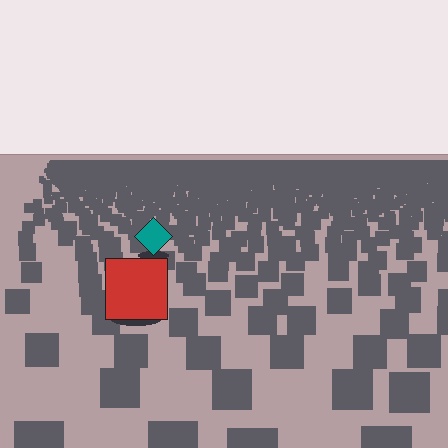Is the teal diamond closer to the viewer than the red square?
No. The red square is closer — you can tell from the texture gradient: the ground texture is coarser near it.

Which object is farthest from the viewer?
The teal diamond is farthest from the viewer. It appears smaller and the ground texture around it is denser.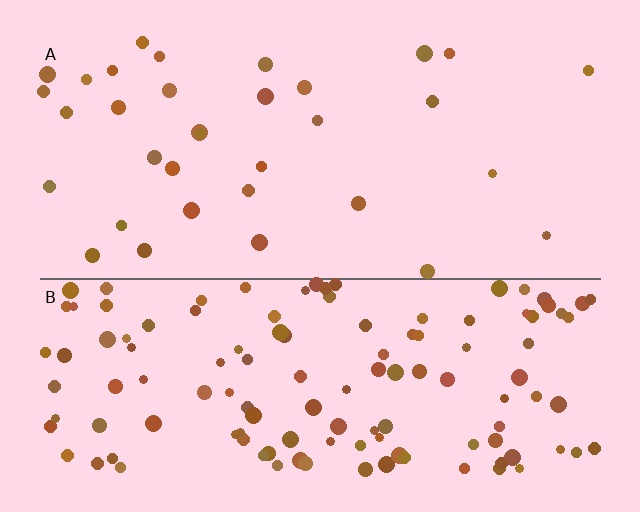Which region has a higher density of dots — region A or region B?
B (the bottom).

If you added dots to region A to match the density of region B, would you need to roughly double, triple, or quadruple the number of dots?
Approximately quadruple.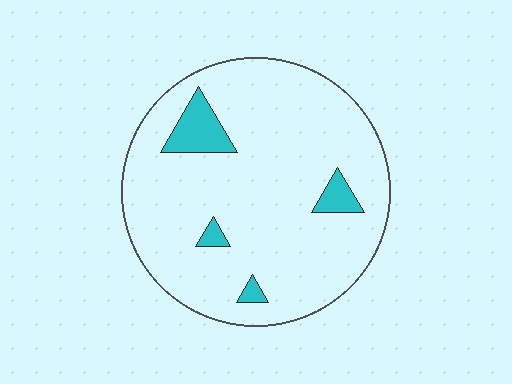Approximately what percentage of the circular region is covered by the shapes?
Approximately 10%.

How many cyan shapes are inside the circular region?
4.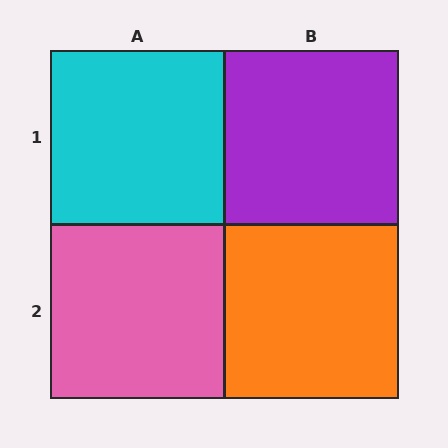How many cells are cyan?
1 cell is cyan.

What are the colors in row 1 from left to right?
Cyan, purple.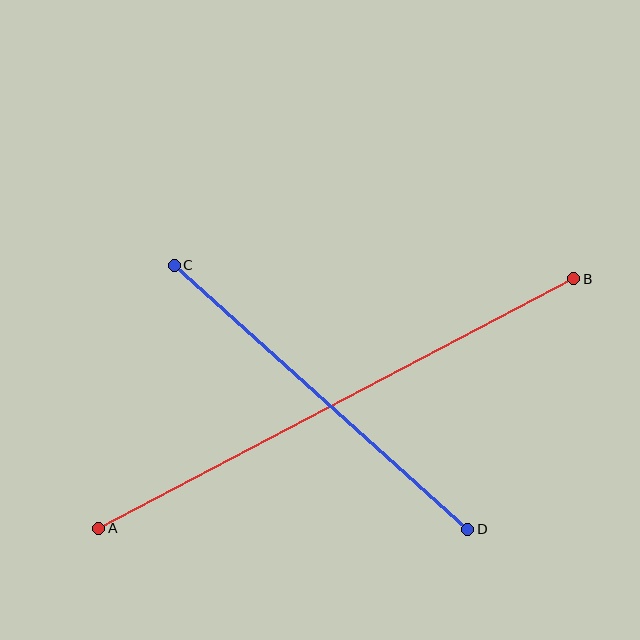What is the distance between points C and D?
The distance is approximately 394 pixels.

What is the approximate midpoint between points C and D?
The midpoint is at approximately (321, 397) pixels.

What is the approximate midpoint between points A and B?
The midpoint is at approximately (336, 404) pixels.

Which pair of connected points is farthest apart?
Points A and B are farthest apart.